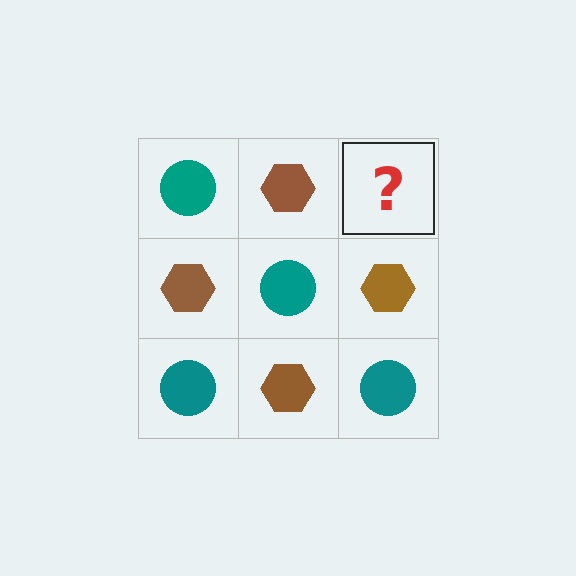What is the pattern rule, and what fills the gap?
The rule is that it alternates teal circle and brown hexagon in a checkerboard pattern. The gap should be filled with a teal circle.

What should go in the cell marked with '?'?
The missing cell should contain a teal circle.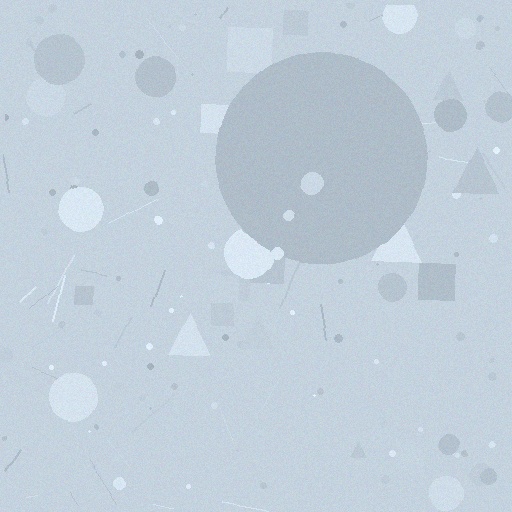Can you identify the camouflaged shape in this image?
The camouflaged shape is a circle.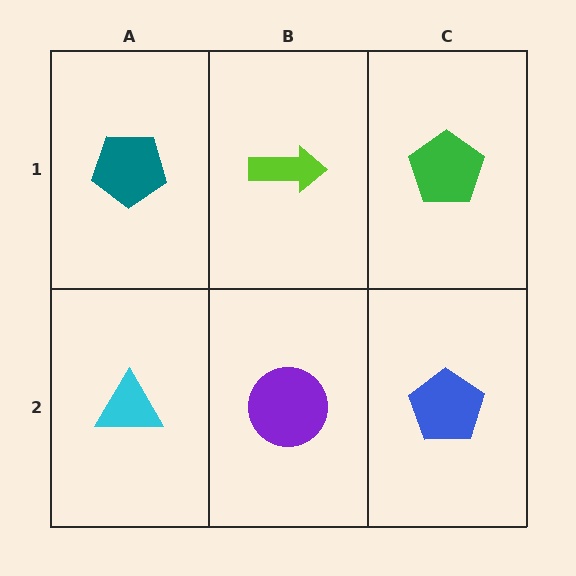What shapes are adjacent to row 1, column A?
A cyan triangle (row 2, column A), a lime arrow (row 1, column B).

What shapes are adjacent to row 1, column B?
A purple circle (row 2, column B), a teal pentagon (row 1, column A), a green pentagon (row 1, column C).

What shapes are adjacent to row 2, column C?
A green pentagon (row 1, column C), a purple circle (row 2, column B).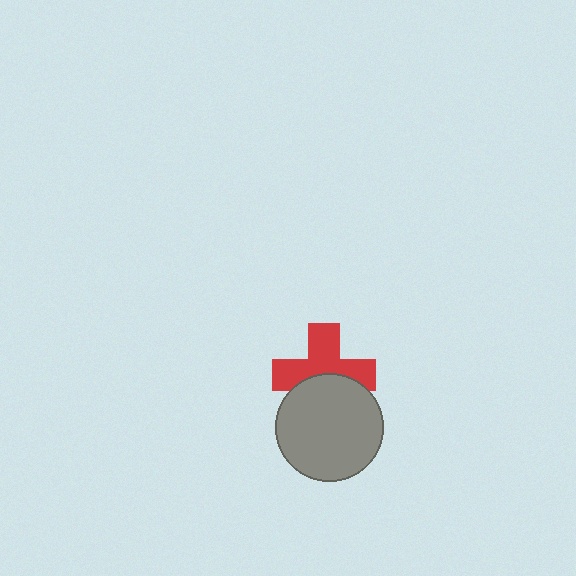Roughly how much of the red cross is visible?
About half of it is visible (roughly 61%).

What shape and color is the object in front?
The object in front is a gray circle.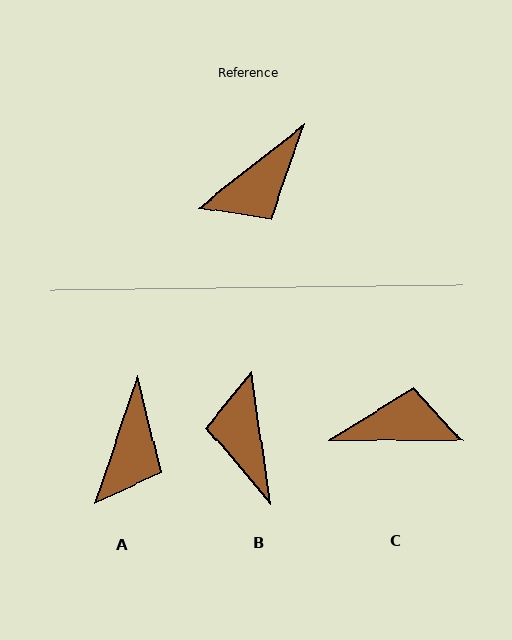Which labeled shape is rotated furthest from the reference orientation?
C, about 141 degrees away.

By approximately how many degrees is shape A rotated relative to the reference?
Approximately 33 degrees counter-clockwise.